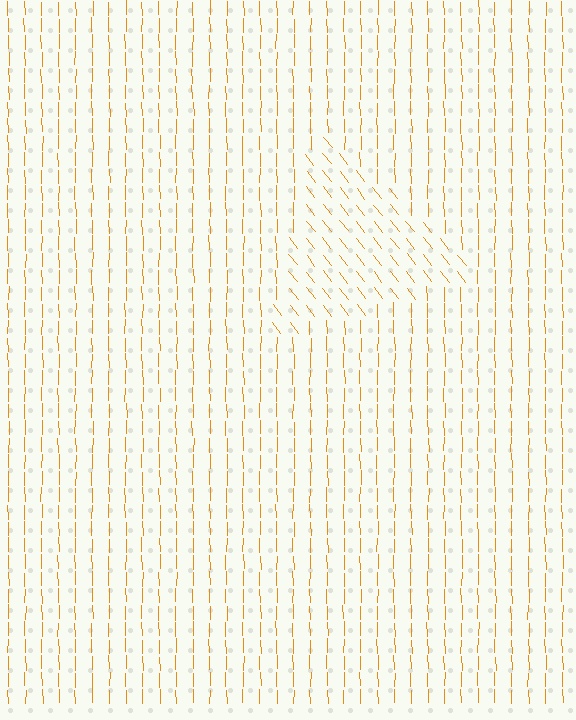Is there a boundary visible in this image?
Yes, there is a texture boundary formed by a change in line orientation.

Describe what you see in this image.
The image is filled with small orange line segments. A triangle region in the image has lines oriented differently from the surrounding lines, creating a visible texture boundary.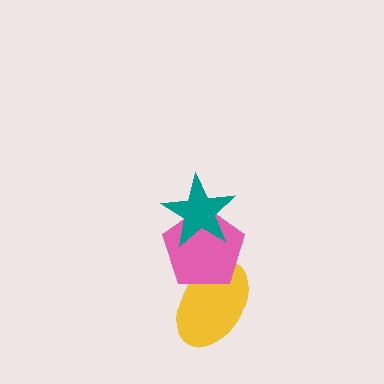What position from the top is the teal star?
The teal star is 1st from the top.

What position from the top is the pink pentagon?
The pink pentagon is 2nd from the top.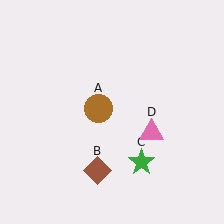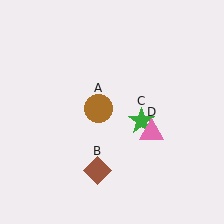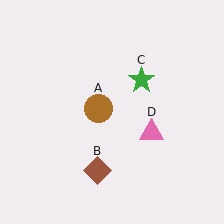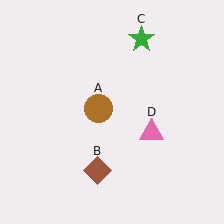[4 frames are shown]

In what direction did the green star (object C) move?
The green star (object C) moved up.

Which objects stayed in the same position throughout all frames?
Brown circle (object A) and brown diamond (object B) and pink triangle (object D) remained stationary.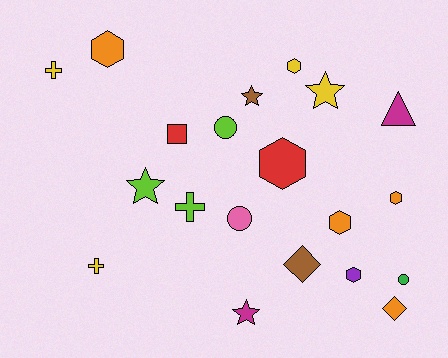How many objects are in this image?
There are 20 objects.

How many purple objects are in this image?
There is 1 purple object.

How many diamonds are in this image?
There are 2 diamonds.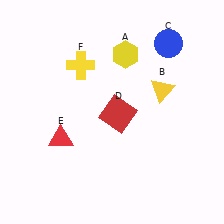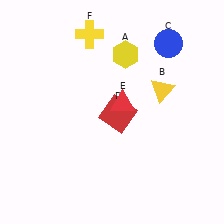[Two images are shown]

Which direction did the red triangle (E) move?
The red triangle (E) moved right.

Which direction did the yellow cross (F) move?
The yellow cross (F) moved up.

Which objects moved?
The objects that moved are: the red triangle (E), the yellow cross (F).